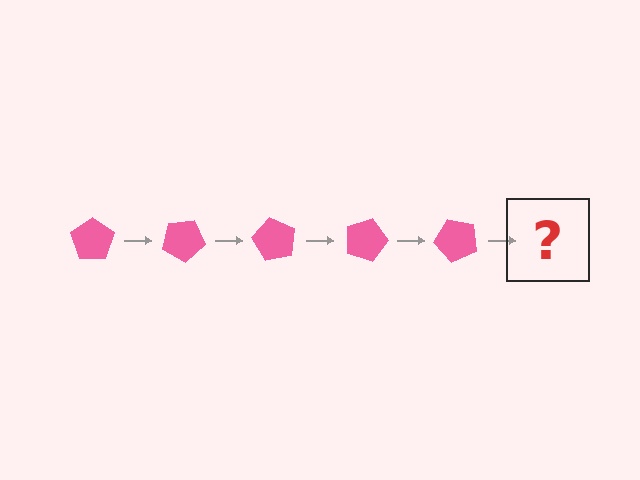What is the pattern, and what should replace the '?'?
The pattern is that the pentagon rotates 30 degrees each step. The '?' should be a pink pentagon rotated 150 degrees.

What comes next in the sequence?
The next element should be a pink pentagon rotated 150 degrees.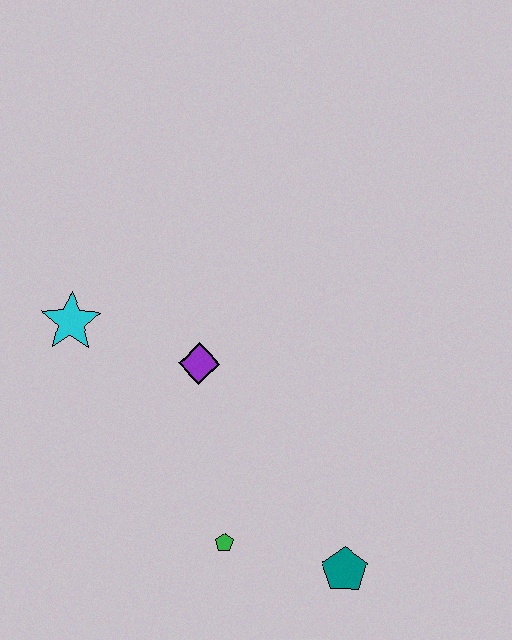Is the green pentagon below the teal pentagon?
No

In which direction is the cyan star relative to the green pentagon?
The cyan star is above the green pentagon.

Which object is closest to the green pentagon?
The teal pentagon is closest to the green pentagon.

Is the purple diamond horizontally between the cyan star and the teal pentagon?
Yes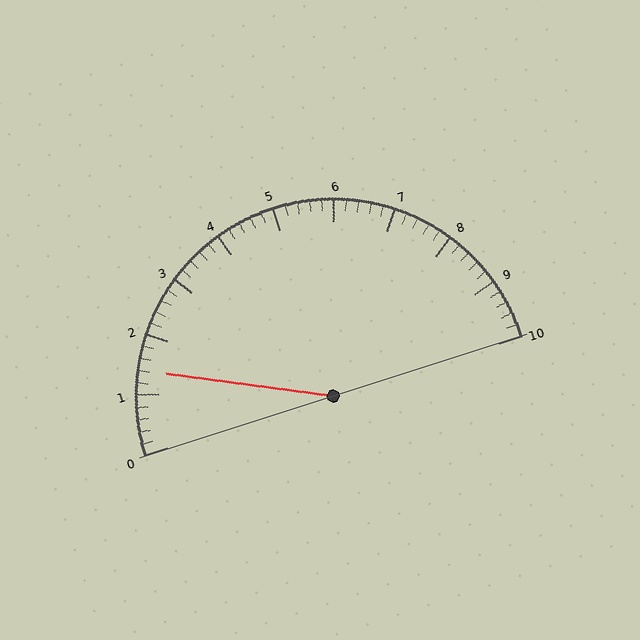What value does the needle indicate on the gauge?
The needle indicates approximately 1.4.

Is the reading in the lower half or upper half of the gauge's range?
The reading is in the lower half of the range (0 to 10).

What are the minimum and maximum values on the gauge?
The gauge ranges from 0 to 10.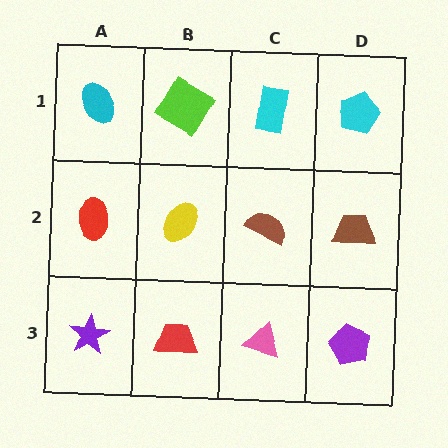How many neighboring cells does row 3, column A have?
2.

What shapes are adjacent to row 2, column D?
A cyan pentagon (row 1, column D), a purple pentagon (row 3, column D), a brown semicircle (row 2, column C).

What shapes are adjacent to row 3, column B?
A yellow ellipse (row 2, column B), a purple star (row 3, column A), a pink triangle (row 3, column C).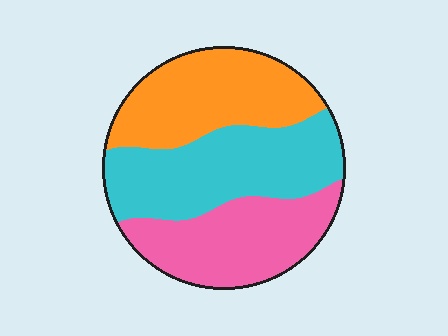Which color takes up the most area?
Cyan, at roughly 35%.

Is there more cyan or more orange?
Cyan.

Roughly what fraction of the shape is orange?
Orange takes up about one third (1/3) of the shape.